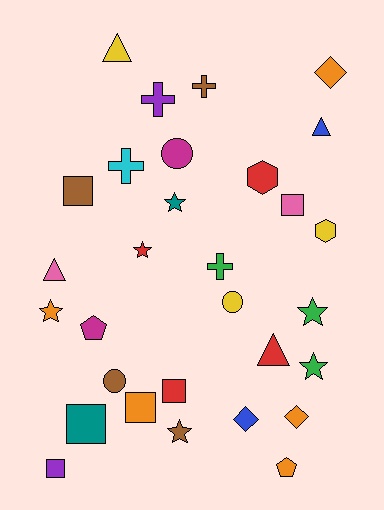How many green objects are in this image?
There are 3 green objects.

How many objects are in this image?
There are 30 objects.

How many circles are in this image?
There are 3 circles.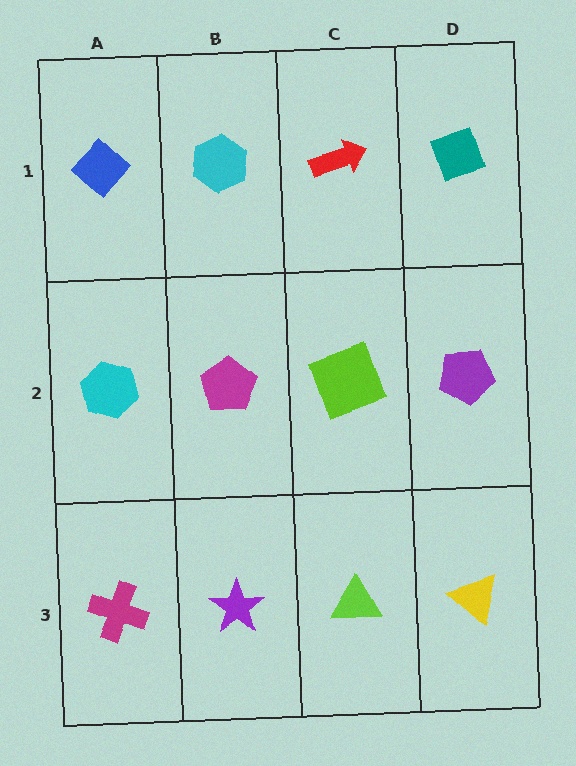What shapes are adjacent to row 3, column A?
A cyan hexagon (row 2, column A), a purple star (row 3, column B).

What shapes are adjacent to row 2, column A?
A blue diamond (row 1, column A), a magenta cross (row 3, column A), a magenta pentagon (row 2, column B).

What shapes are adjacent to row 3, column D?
A purple pentagon (row 2, column D), a lime triangle (row 3, column C).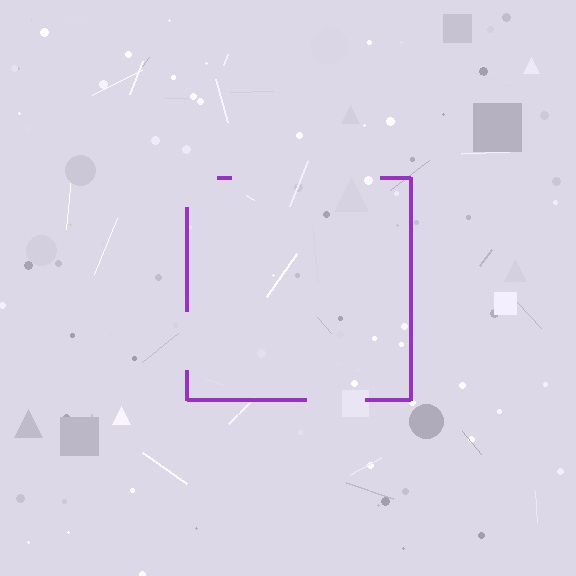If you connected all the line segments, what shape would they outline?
They would outline a square.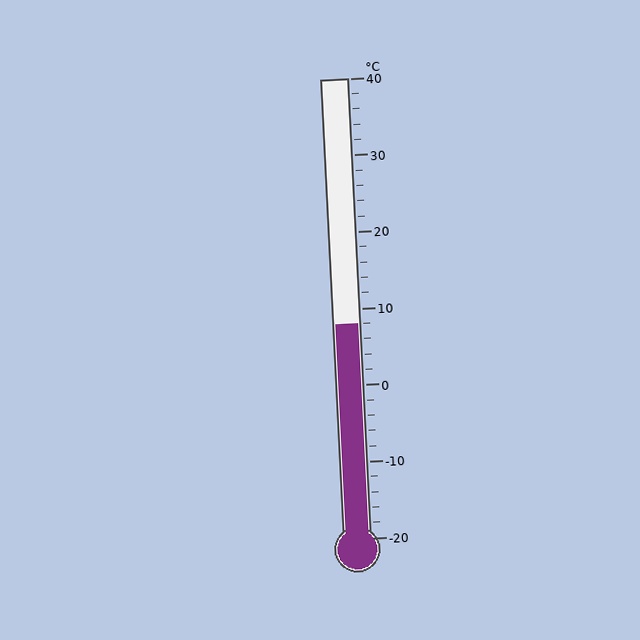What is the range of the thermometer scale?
The thermometer scale ranges from -20°C to 40°C.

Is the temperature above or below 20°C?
The temperature is below 20°C.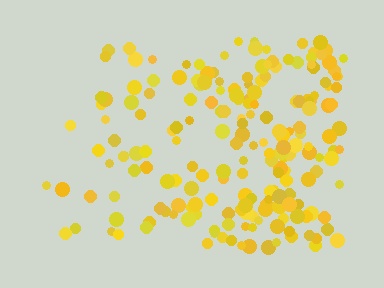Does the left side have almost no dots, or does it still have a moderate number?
Still a moderate number, just noticeably fewer than the right.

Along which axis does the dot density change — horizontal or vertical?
Horizontal.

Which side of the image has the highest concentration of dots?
The right.